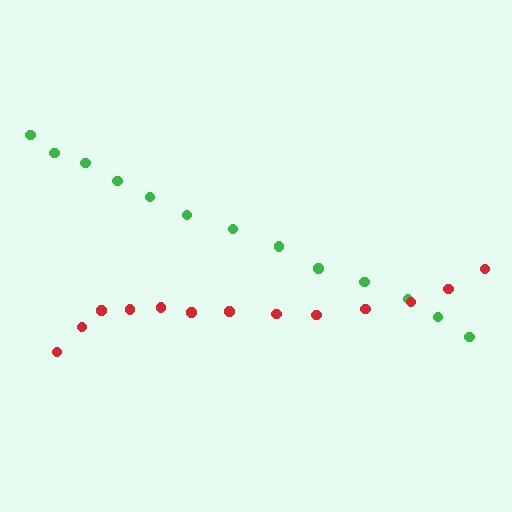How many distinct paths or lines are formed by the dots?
There are 2 distinct paths.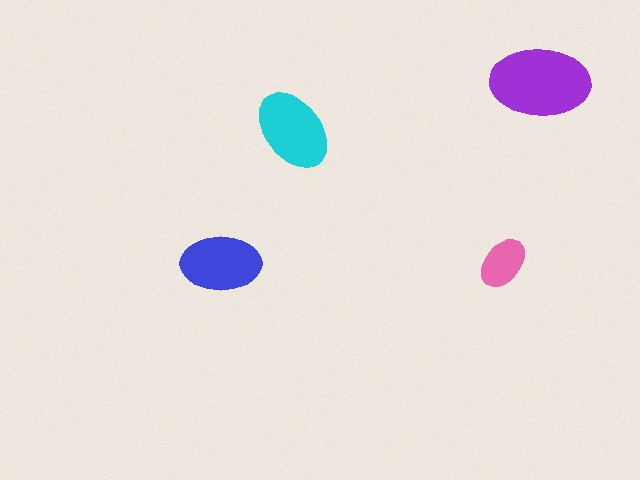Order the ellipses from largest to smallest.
the purple one, the cyan one, the blue one, the pink one.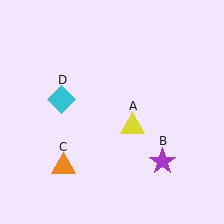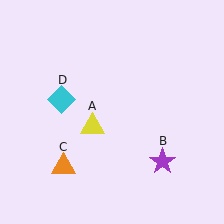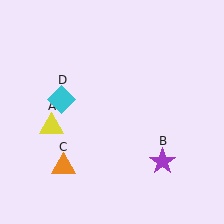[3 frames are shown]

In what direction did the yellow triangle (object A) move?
The yellow triangle (object A) moved left.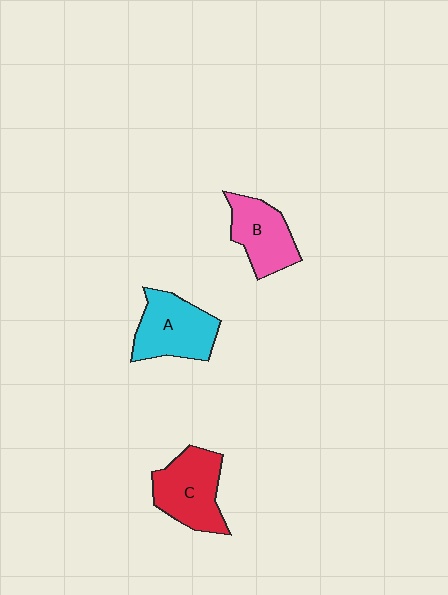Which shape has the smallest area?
Shape B (pink).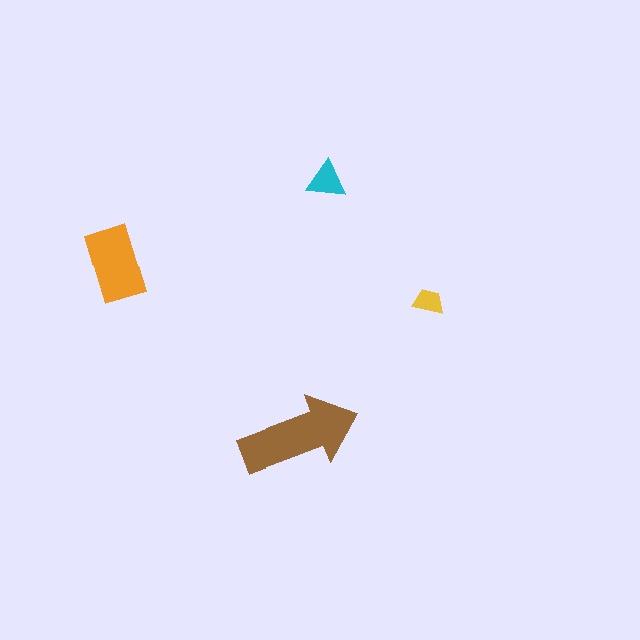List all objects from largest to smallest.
The brown arrow, the orange rectangle, the cyan triangle, the yellow trapezoid.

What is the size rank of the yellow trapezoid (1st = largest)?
4th.